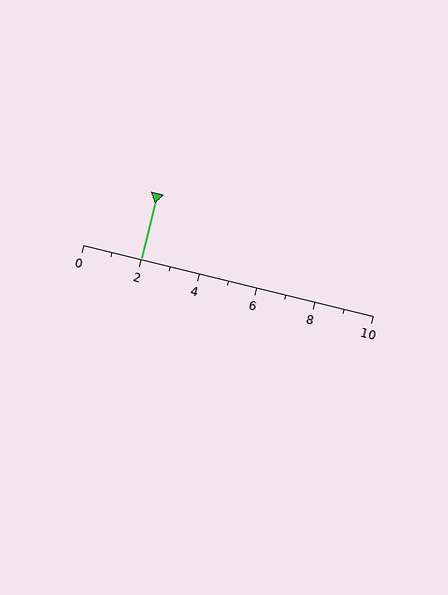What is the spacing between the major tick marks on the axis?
The major ticks are spaced 2 apart.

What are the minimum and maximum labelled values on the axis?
The axis runs from 0 to 10.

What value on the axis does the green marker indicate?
The marker indicates approximately 2.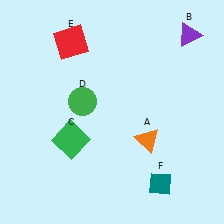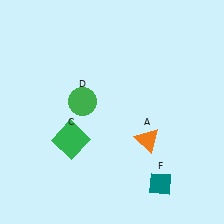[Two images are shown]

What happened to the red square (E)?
The red square (E) was removed in Image 2. It was in the top-left area of Image 1.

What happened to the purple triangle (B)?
The purple triangle (B) was removed in Image 2. It was in the top-right area of Image 1.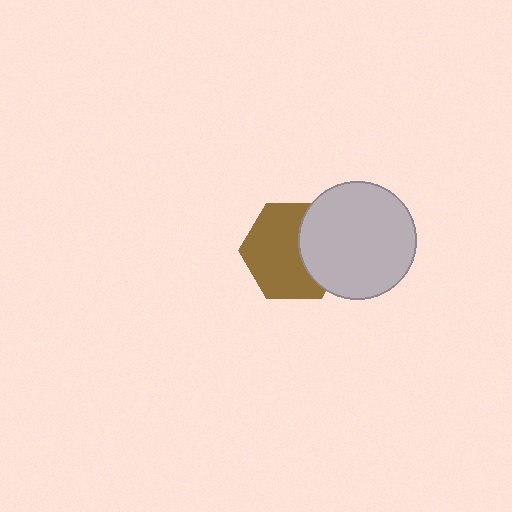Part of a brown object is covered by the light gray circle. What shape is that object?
It is a hexagon.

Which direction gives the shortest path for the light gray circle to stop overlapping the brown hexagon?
Moving right gives the shortest separation.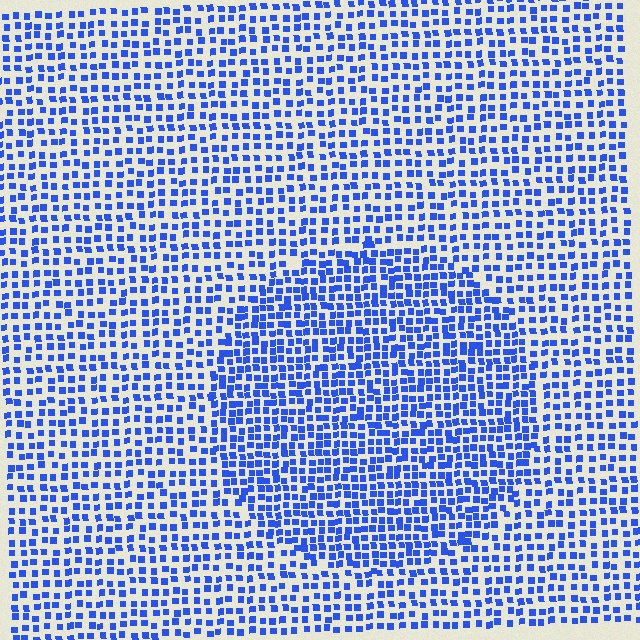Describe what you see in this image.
The image contains small blue elements arranged at two different densities. A circle-shaped region is visible where the elements are more densely packed than the surrounding area.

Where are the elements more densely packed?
The elements are more densely packed inside the circle boundary.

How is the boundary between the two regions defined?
The boundary is defined by a change in element density (approximately 1.6x ratio). All elements are the same color, size, and shape.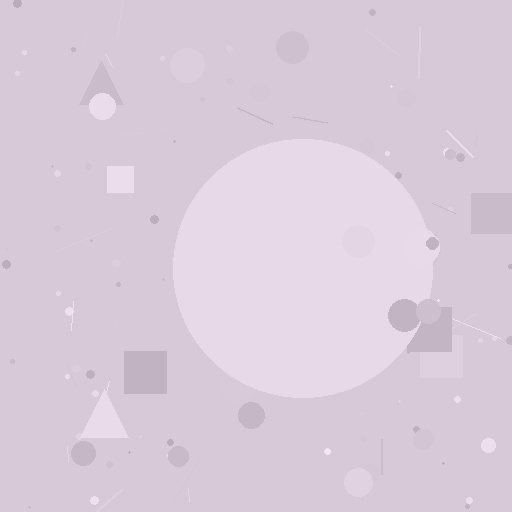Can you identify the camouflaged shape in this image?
The camouflaged shape is a circle.